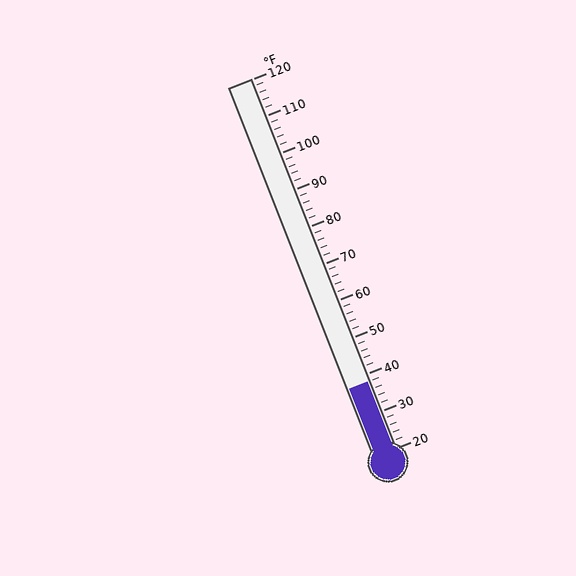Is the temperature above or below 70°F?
The temperature is below 70°F.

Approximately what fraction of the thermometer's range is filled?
The thermometer is filled to approximately 20% of its range.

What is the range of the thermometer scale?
The thermometer scale ranges from 20°F to 120°F.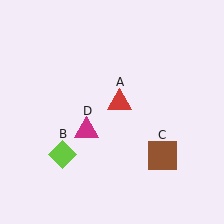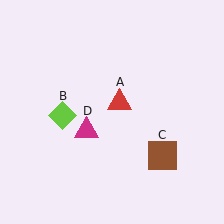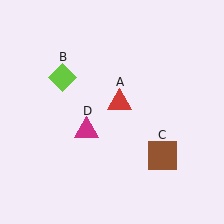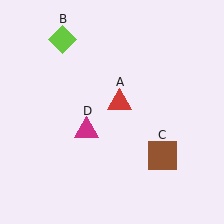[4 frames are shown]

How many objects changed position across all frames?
1 object changed position: lime diamond (object B).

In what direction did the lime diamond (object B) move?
The lime diamond (object B) moved up.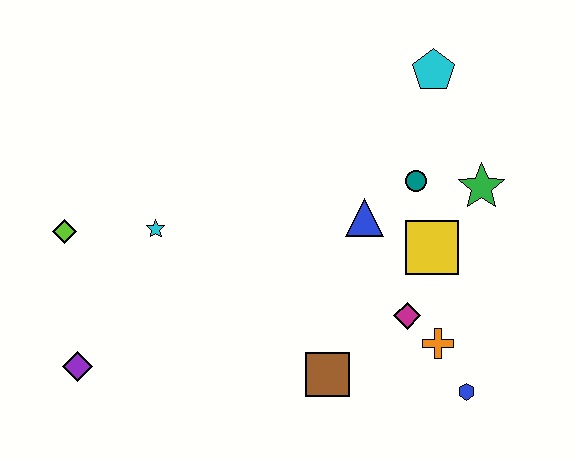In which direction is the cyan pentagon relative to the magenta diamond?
The cyan pentagon is above the magenta diamond.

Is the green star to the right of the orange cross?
Yes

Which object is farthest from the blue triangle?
The purple diamond is farthest from the blue triangle.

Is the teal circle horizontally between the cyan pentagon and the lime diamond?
Yes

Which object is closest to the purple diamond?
The lime diamond is closest to the purple diamond.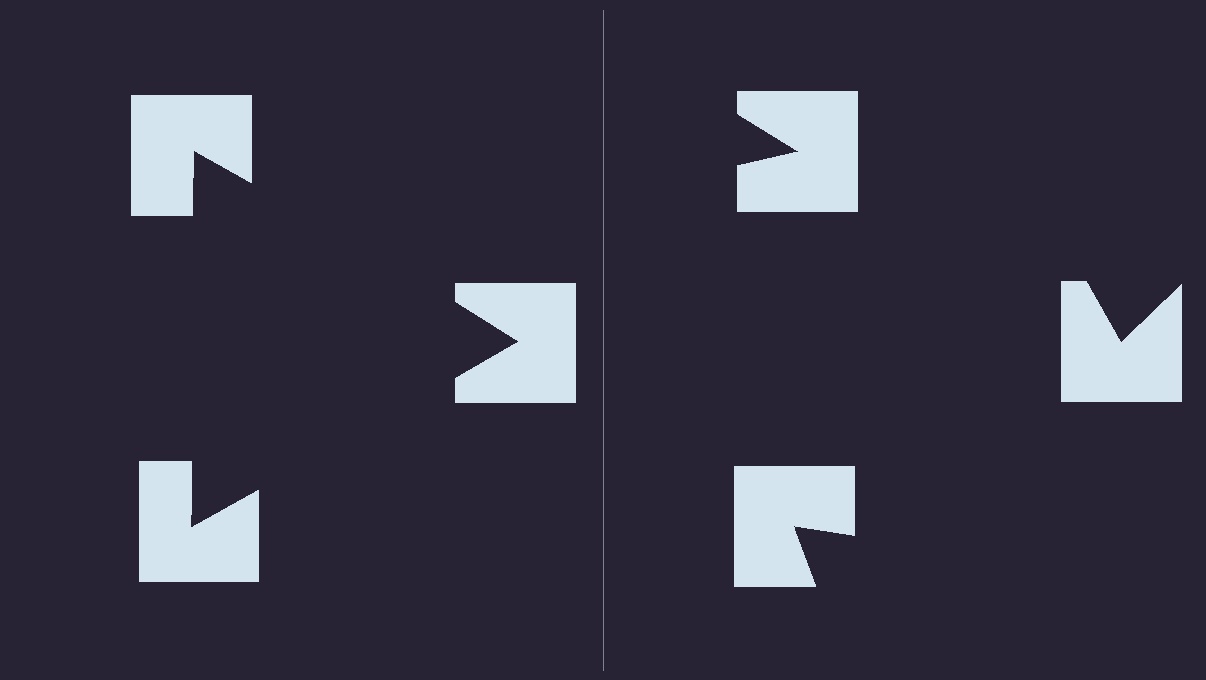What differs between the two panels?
The notched squares are positioned identically on both sides; only the wedge orientations differ. On the left they align to a triangle; on the right they are misaligned.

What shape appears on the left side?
An illusory triangle.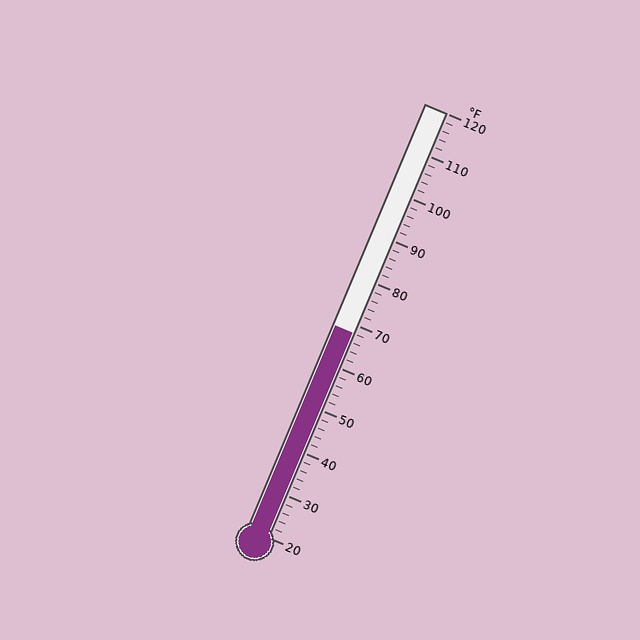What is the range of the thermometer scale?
The thermometer scale ranges from 20°F to 120°F.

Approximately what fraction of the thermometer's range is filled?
The thermometer is filled to approximately 50% of its range.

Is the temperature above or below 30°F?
The temperature is above 30°F.